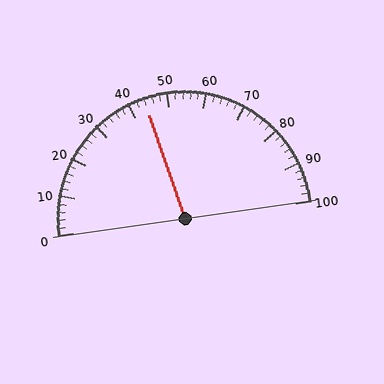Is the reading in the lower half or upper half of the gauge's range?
The reading is in the lower half of the range (0 to 100).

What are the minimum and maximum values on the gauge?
The gauge ranges from 0 to 100.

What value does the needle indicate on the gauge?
The needle indicates approximately 44.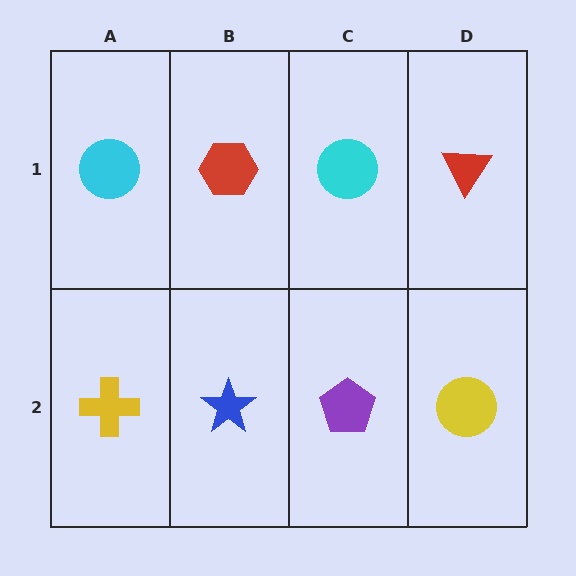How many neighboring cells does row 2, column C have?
3.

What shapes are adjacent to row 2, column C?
A cyan circle (row 1, column C), a blue star (row 2, column B), a yellow circle (row 2, column D).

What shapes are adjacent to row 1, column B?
A blue star (row 2, column B), a cyan circle (row 1, column A), a cyan circle (row 1, column C).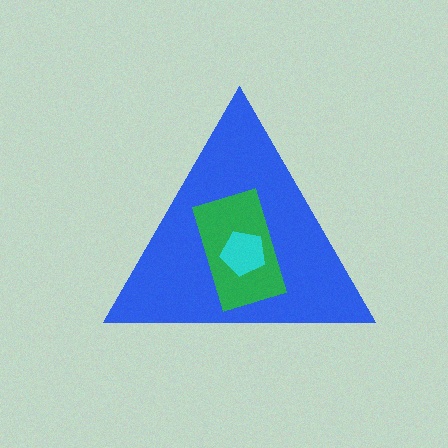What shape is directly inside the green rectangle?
The cyan pentagon.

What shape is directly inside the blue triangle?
The green rectangle.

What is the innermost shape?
The cyan pentagon.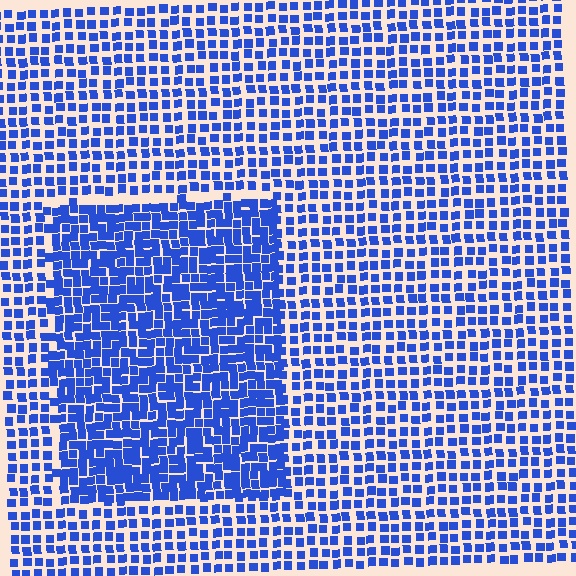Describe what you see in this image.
The image contains small blue elements arranged at two different densities. A rectangle-shaped region is visible where the elements are more densely packed than the surrounding area.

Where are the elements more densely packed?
The elements are more densely packed inside the rectangle boundary.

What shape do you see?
I see a rectangle.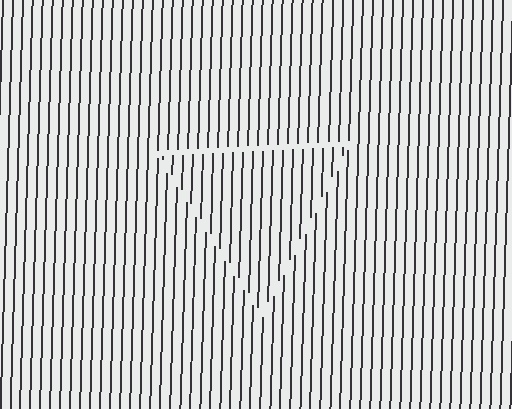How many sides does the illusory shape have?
3 sides — the line-ends trace a triangle.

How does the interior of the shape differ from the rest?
The interior of the shape contains the same grating, shifted by half a period — the contour is defined by the phase discontinuity where line-ends from the inner and outer gratings abut.